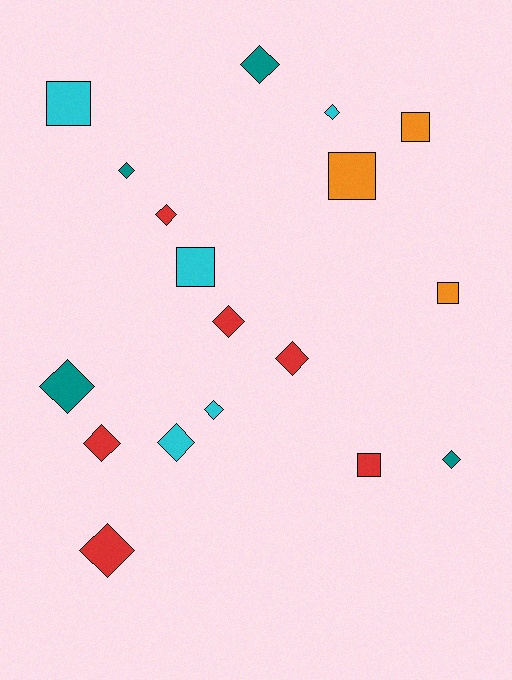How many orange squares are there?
There are 3 orange squares.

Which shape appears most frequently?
Diamond, with 12 objects.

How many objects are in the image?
There are 18 objects.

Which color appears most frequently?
Red, with 6 objects.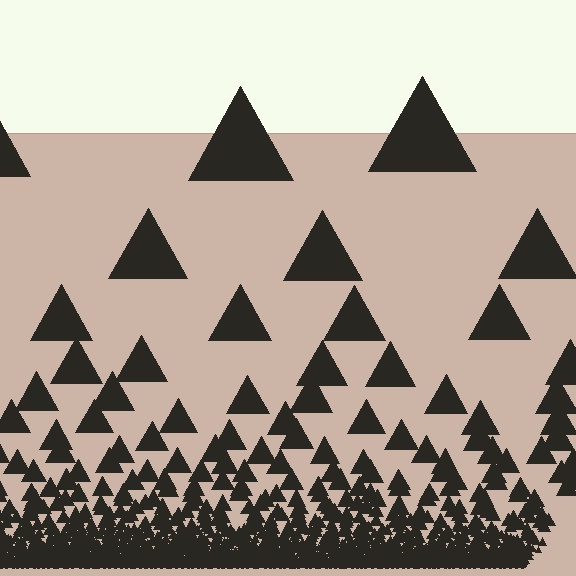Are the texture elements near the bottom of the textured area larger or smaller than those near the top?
Smaller. The gradient is inverted — elements near the bottom are smaller and denser.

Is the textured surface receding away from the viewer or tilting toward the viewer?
The surface appears to tilt toward the viewer. Texture elements get larger and sparser toward the top.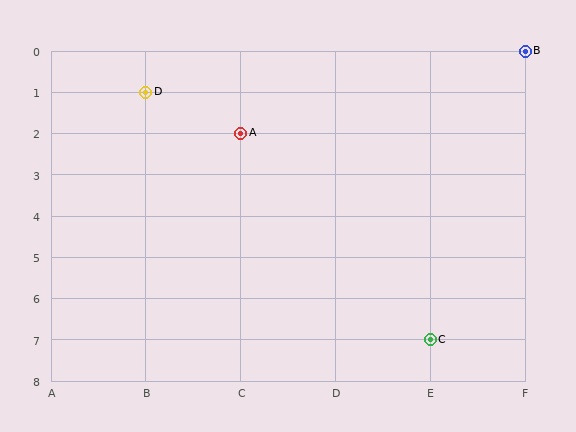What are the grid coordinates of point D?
Point D is at grid coordinates (B, 1).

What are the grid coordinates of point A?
Point A is at grid coordinates (C, 2).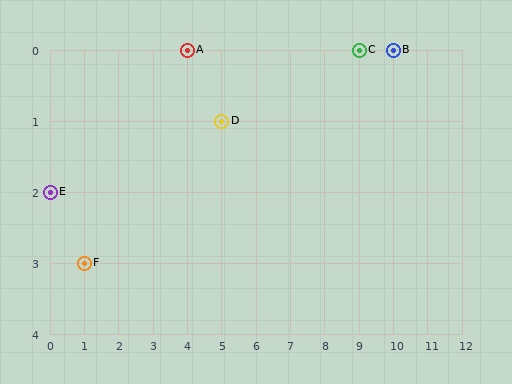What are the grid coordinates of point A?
Point A is at grid coordinates (4, 0).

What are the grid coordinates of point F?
Point F is at grid coordinates (1, 3).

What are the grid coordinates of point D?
Point D is at grid coordinates (5, 1).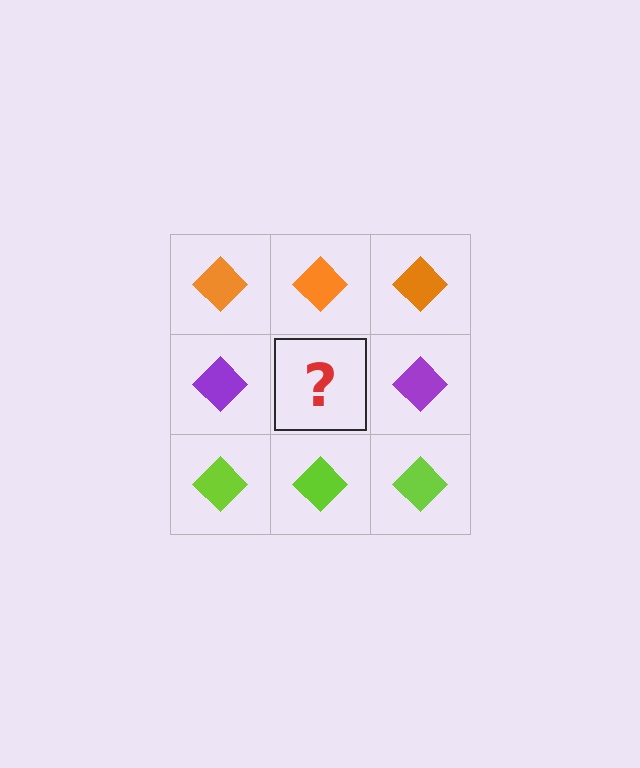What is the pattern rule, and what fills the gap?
The rule is that each row has a consistent color. The gap should be filled with a purple diamond.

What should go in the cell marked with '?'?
The missing cell should contain a purple diamond.